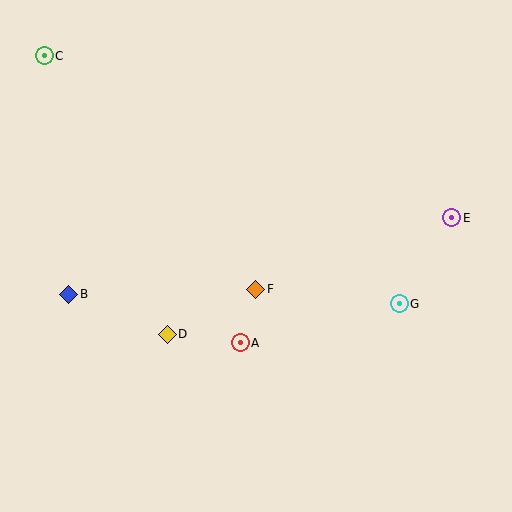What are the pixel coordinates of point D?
Point D is at (167, 334).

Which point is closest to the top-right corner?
Point E is closest to the top-right corner.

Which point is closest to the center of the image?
Point F at (256, 290) is closest to the center.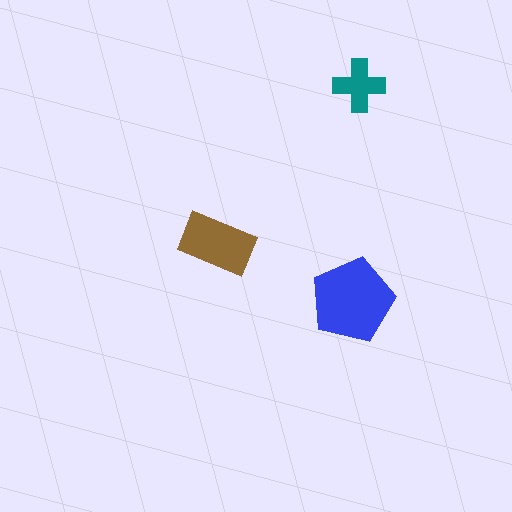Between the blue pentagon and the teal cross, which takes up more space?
The blue pentagon.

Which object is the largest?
The blue pentagon.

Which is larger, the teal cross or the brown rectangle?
The brown rectangle.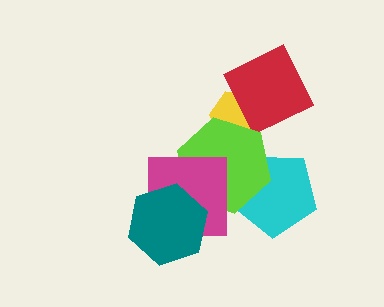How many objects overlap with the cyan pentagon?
1 object overlaps with the cyan pentagon.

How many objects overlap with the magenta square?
2 objects overlap with the magenta square.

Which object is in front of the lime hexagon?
The magenta square is in front of the lime hexagon.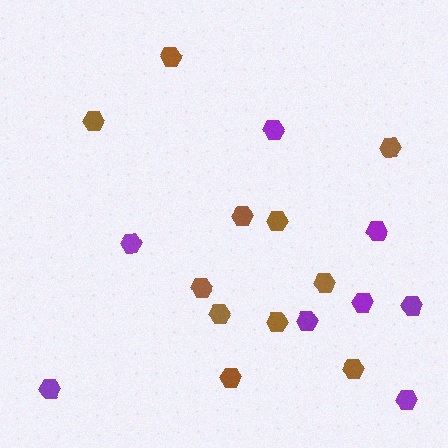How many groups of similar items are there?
There are 2 groups: one group of brown hexagons (11) and one group of purple hexagons (8).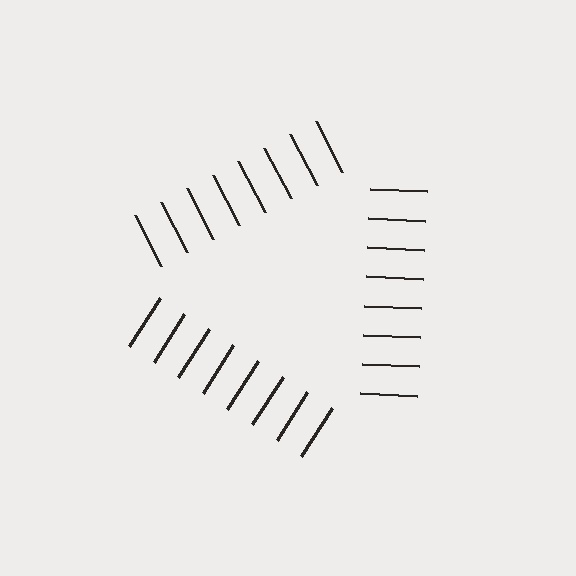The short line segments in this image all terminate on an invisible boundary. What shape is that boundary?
An illusory triangle — the line segments terminate on its edges but no continuous stroke is drawn.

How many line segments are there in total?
24 — 8 along each of the 3 edges.